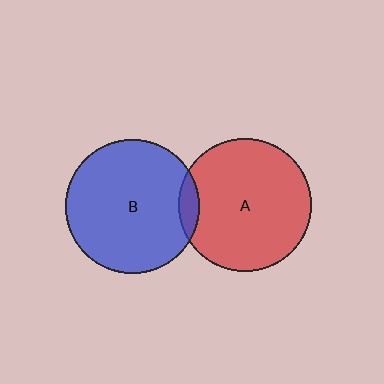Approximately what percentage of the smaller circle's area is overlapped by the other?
Approximately 5%.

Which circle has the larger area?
Circle B (blue).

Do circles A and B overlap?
Yes.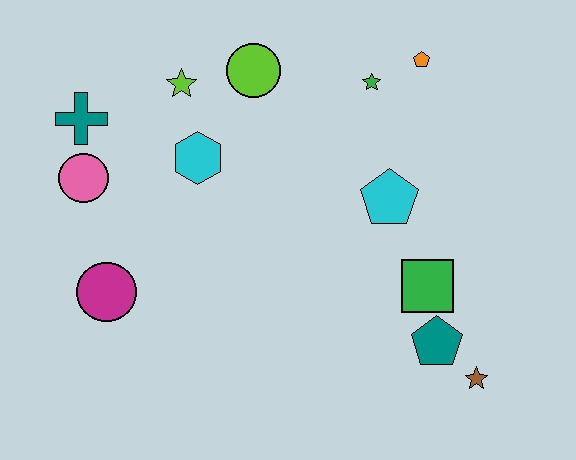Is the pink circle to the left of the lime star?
Yes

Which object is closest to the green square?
The teal pentagon is closest to the green square.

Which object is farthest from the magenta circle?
The orange pentagon is farthest from the magenta circle.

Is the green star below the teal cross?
No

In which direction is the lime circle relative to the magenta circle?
The lime circle is above the magenta circle.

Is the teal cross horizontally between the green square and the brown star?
No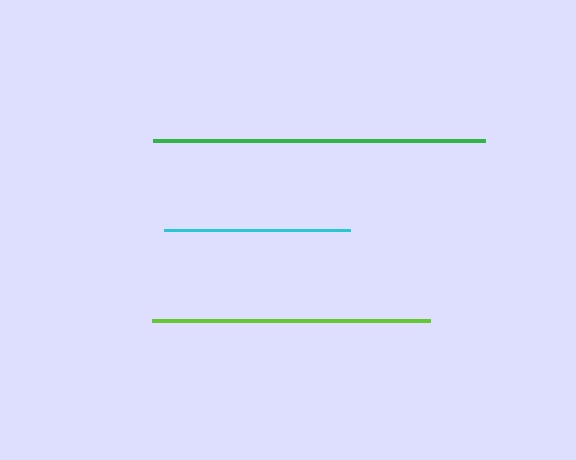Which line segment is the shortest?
The cyan line is the shortest at approximately 186 pixels.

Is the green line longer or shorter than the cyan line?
The green line is longer than the cyan line.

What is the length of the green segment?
The green segment is approximately 332 pixels long.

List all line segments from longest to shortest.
From longest to shortest: green, lime, cyan.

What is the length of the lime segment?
The lime segment is approximately 278 pixels long.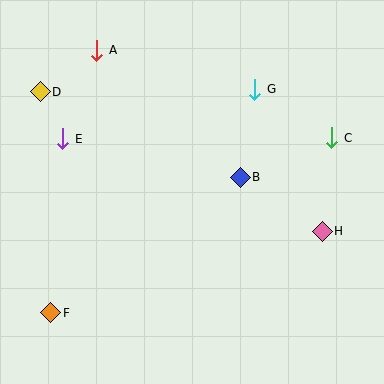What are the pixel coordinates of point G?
Point G is at (255, 89).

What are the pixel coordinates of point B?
Point B is at (240, 177).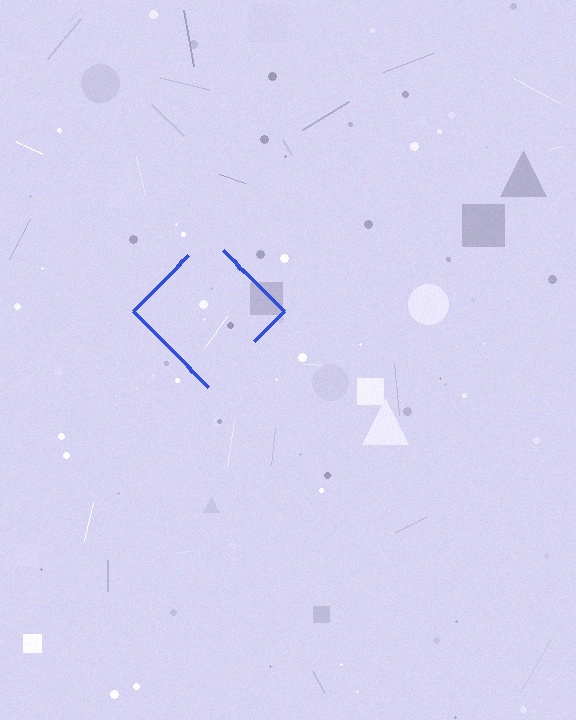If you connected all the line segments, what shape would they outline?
They would outline a diamond.